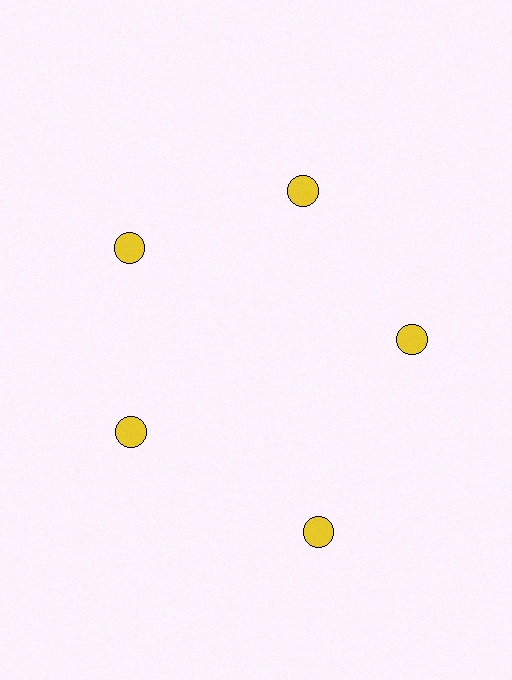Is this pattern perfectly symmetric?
No. The 5 yellow circles are arranged in a ring, but one element near the 5 o'clock position is pushed outward from the center, breaking the 5-fold rotational symmetry.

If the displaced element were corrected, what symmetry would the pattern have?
It would have 5-fold rotational symmetry — the pattern would map onto itself every 72 degrees.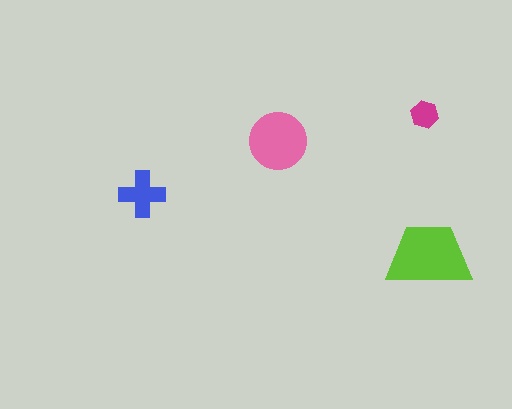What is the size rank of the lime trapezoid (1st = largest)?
1st.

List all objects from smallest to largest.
The magenta hexagon, the blue cross, the pink circle, the lime trapezoid.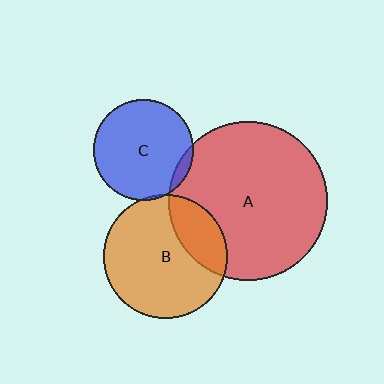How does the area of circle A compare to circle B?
Approximately 1.6 times.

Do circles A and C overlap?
Yes.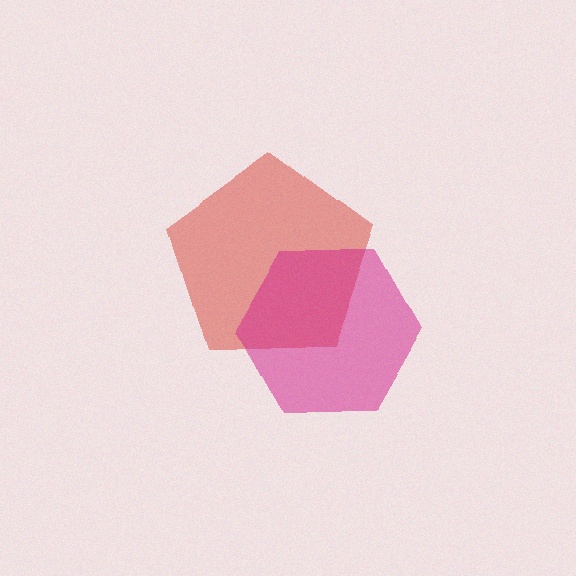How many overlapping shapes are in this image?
There are 2 overlapping shapes in the image.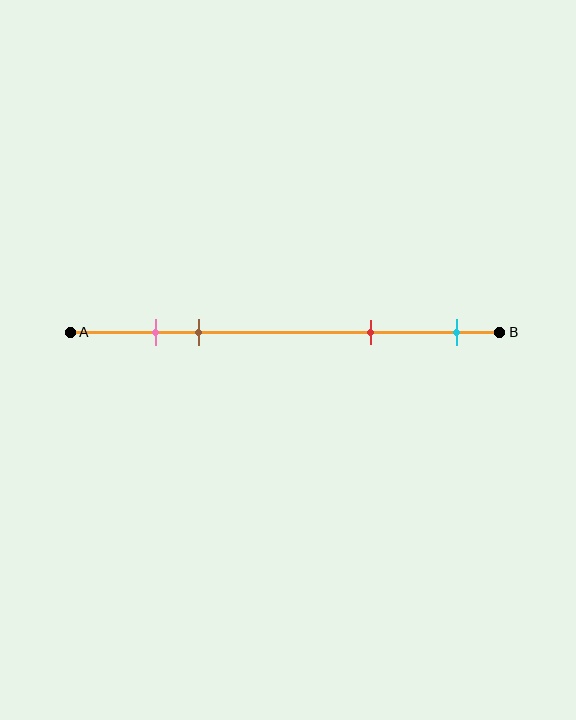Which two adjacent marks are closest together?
The pink and brown marks are the closest adjacent pair.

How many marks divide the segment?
There are 4 marks dividing the segment.